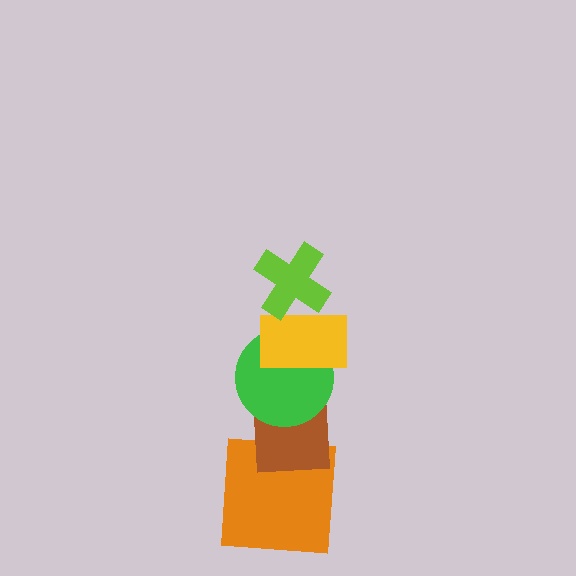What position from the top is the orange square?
The orange square is 5th from the top.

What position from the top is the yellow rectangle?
The yellow rectangle is 2nd from the top.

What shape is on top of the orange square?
The brown square is on top of the orange square.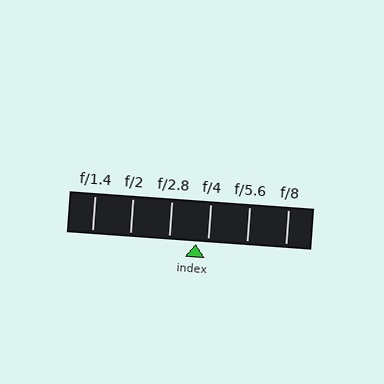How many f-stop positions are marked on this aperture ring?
There are 6 f-stop positions marked.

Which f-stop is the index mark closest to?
The index mark is closest to f/4.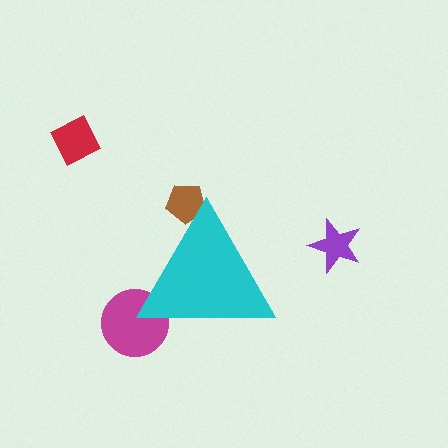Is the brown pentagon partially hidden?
Yes, the brown pentagon is partially hidden behind the cyan triangle.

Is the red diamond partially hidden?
No, the red diamond is fully visible.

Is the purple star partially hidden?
No, the purple star is fully visible.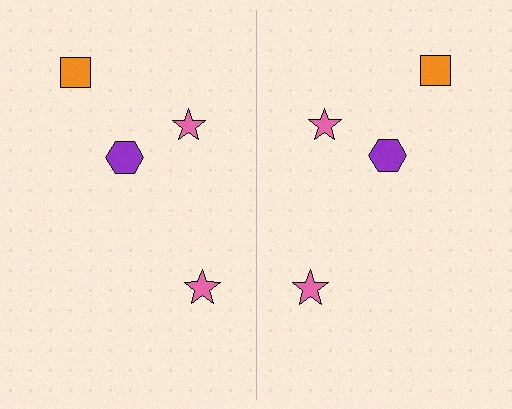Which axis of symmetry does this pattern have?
The pattern has a vertical axis of symmetry running through the center of the image.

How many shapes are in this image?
There are 8 shapes in this image.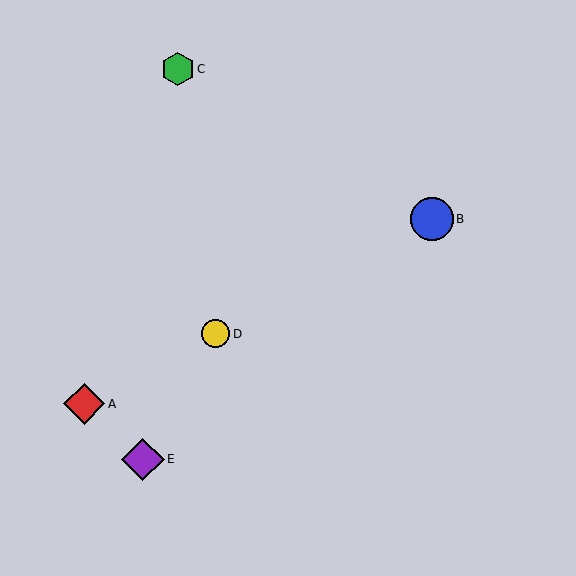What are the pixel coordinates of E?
Object E is at (143, 459).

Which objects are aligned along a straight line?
Objects A, B, D are aligned along a straight line.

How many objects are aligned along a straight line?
3 objects (A, B, D) are aligned along a straight line.